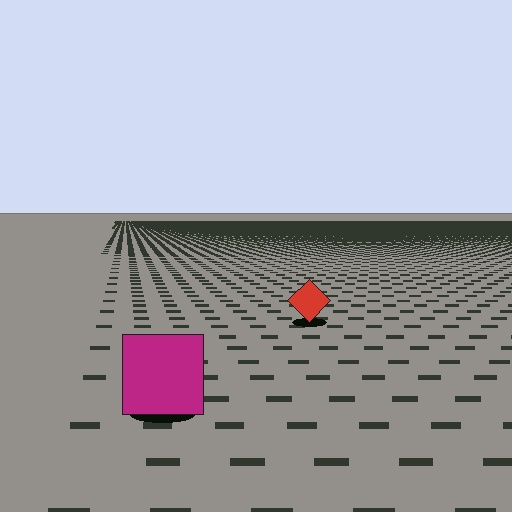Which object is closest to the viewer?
The magenta square is closest. The texture marks near it are larger and more spread out.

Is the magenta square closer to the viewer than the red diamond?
Yes. The magenta square is closer — you can tell from the texture gradient: the ground texture is coarser near it.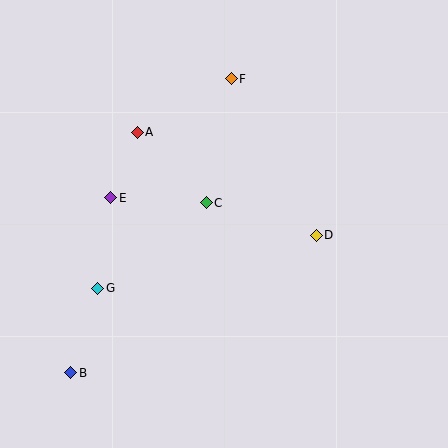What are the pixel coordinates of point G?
Point G is at (98, 288).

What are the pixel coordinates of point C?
Point C is at (206, 203).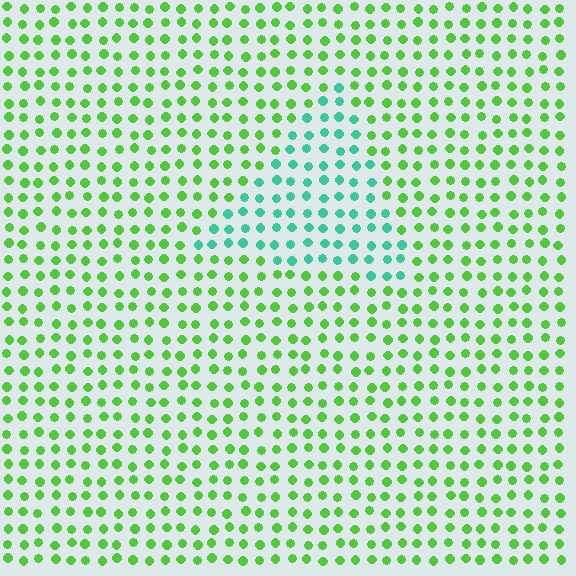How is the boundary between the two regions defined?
The boundary is defined purely by a slight shift in hue (about 50 degrees). Spacing, size, and orientation are identical on both sides.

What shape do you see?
I see a triangle.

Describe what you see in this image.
The image is filled with small lime elements in a uniform arrangement. A triangle-shaped region is visible where the elements are tinted to a slightly different hue, forming a subtle color boundary.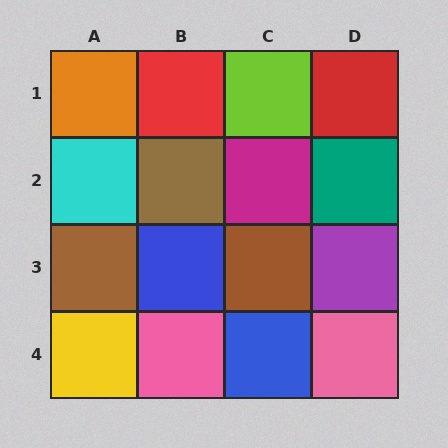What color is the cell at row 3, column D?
Purple.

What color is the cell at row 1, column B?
Red.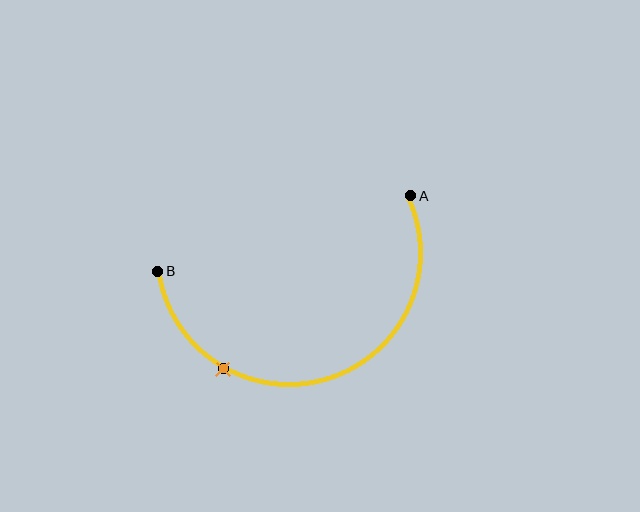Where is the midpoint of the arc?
The arc midpoint is the point on the curve farthest from the straight line joining A and B. It sits below that line.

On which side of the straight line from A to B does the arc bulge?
The arc bulges below the straight line connecting A and B.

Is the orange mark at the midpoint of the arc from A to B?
No. The orange mark lies on the arc but is closer to endpoint B. The arc midpoint would be at the point on the curve equidistant along the arc from both A and B.